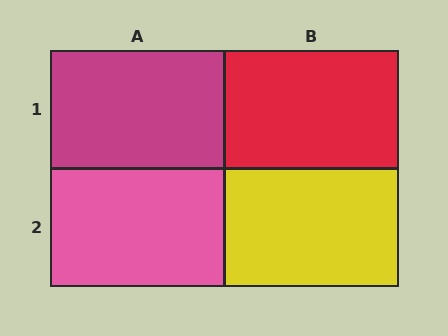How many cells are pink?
1 cell is pink.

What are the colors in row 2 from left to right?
Pink, yellow.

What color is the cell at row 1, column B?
Red.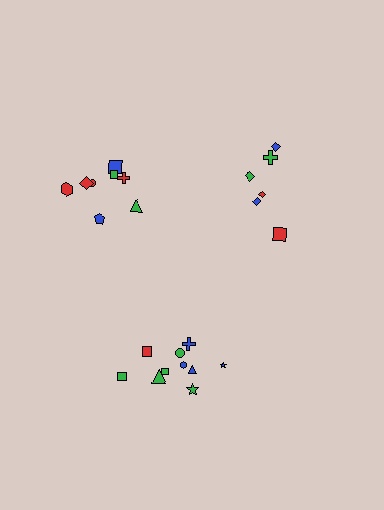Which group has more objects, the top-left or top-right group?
The top-left group.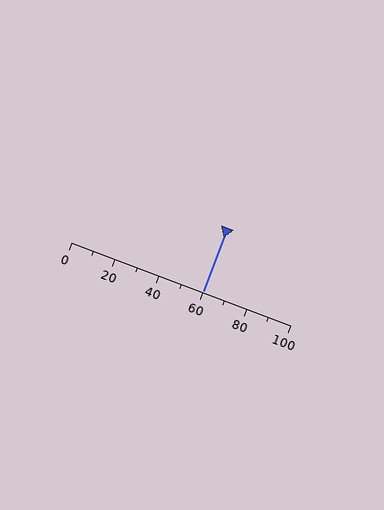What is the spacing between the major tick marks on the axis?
The major ticks are spaced 20 apart.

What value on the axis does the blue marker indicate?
The marker indicates approximately 60.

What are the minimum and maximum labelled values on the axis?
The axis runs from 0 to 100.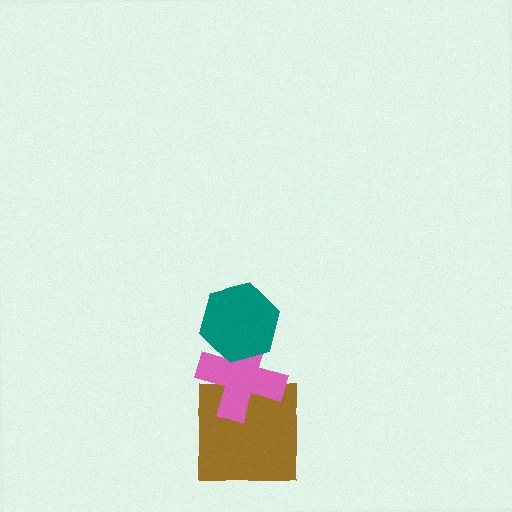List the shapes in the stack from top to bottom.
From top to bottom: the teal hexagon, the pink cross, the brown square.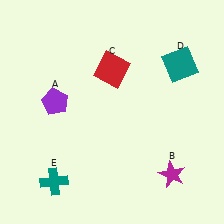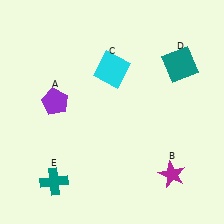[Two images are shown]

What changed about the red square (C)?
In Image 1, C is red. In Image 2, it changed to cyan.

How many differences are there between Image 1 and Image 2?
There is 1 difference between the two images.